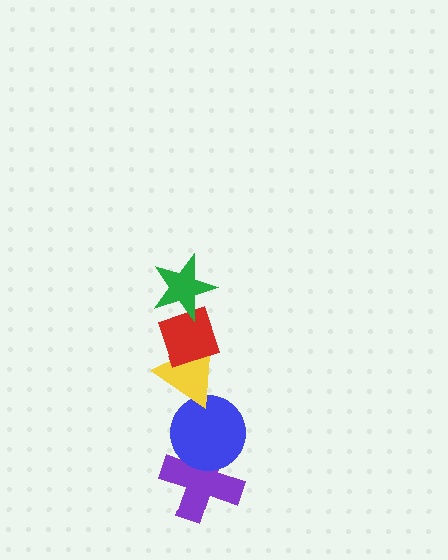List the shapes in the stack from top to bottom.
From top to bottom: the green star, the red diamond, the yellow triangle, the blue circle, the purple cross.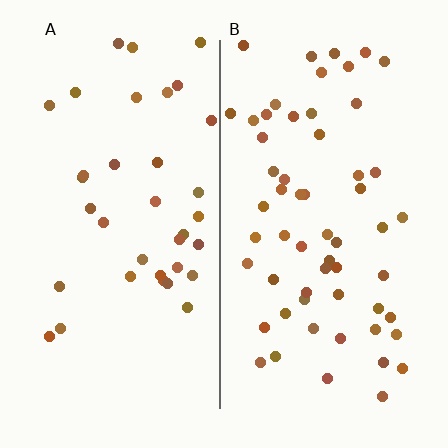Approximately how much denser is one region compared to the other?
Approximately 1.6× — region B over region A.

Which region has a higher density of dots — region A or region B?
B (the right).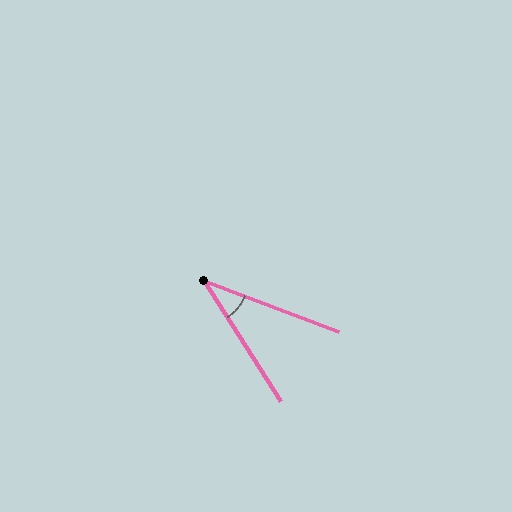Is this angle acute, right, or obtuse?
It is acute.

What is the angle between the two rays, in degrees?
Approximately 37 degrees.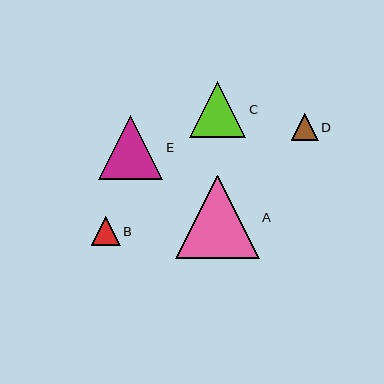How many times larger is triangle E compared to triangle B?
Triangle E is approximately 2.3 times the size of triangle B.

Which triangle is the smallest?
Triangle D is the smallest with a size of approximately 27 pixels.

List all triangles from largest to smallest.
From largest to smallest: A, E, C, B, D.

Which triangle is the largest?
Triangle A is the largest with a size of approximately 83 pixels.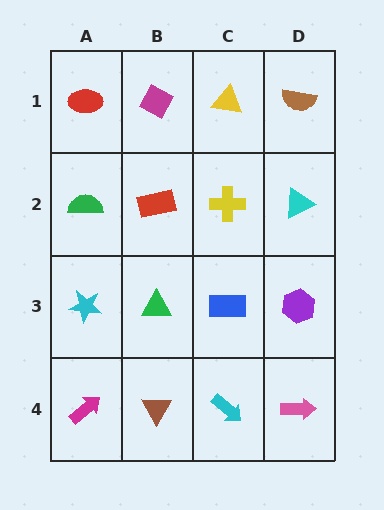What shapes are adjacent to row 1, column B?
A red rectangle (row 2, column B), a red ellipse (row 1, column A), a yellow triangle (row 1, column C).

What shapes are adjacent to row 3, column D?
A cyan triangle (row 2, column D), a pink arrow (row 4, column D), a blue rectangle (row 3, column C).